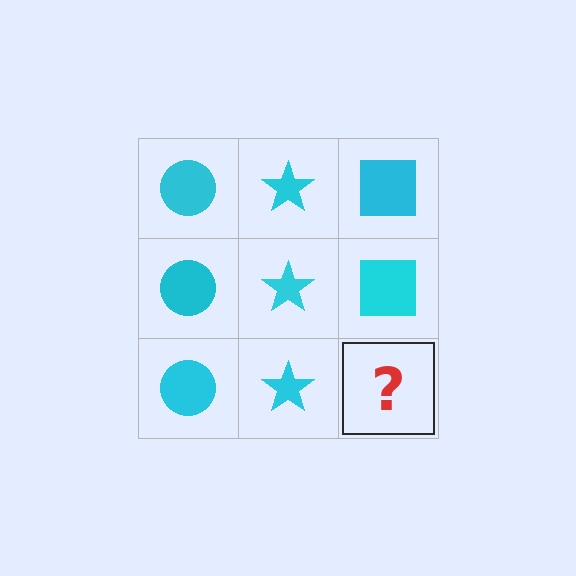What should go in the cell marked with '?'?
The missing cell should contain a cyan square.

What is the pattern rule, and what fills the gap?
The rule is that each column has a consistent shape. The gap should be filled with a cyan square.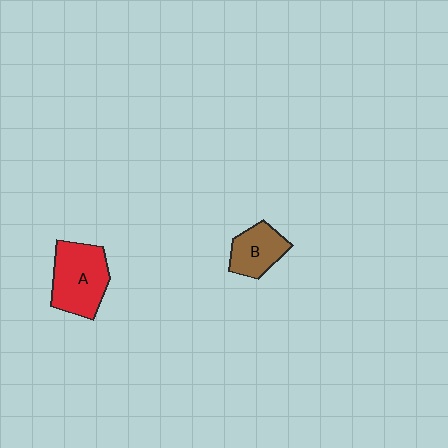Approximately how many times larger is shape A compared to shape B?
Approximately 1.6 times.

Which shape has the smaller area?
Shape B (brown).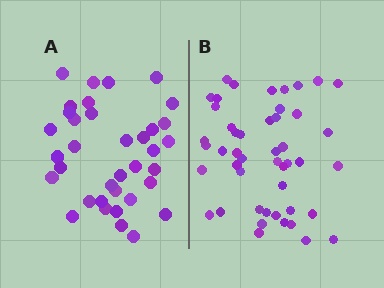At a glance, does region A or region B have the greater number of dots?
Region B (the right region) has more dots.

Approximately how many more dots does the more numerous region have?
Region B has roughly 12 or so more dots than region A.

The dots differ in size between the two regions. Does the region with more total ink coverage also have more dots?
No. Region A has more total ink coverage because its dots are larger, but region B actually contains more individual dots. Total area can be misleading — the number of items is what matters here.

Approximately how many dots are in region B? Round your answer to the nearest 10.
About 50 dots. (The exact count is 47, which rounds to 50.)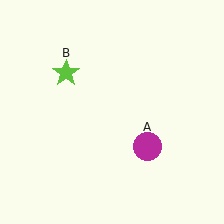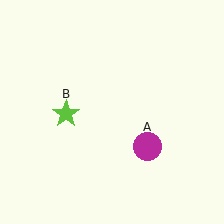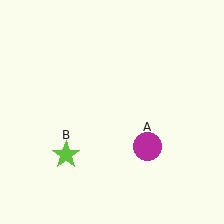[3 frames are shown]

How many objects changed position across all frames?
1 object changed position: lime star (object B).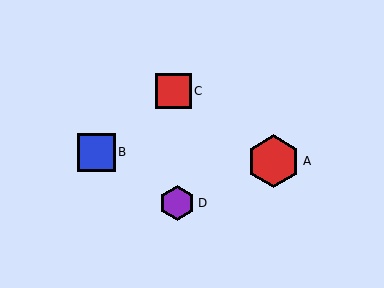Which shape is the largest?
The red hexagon (labeled A) is the largest.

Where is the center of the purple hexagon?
The center of the purple hexagon is at (177, 203).